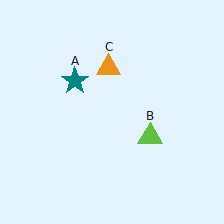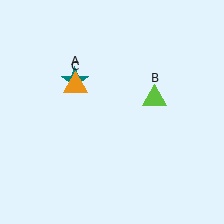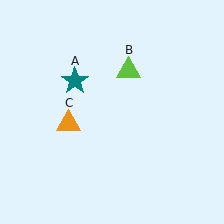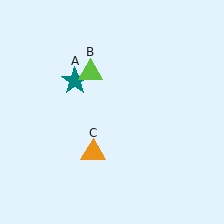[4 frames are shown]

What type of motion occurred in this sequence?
The lime triangle (object B), orange triangle (object C) rotated counterclockwise around the center of the scene.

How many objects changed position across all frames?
2 objects changed position: lime triangle (object B), orange triangle (object C).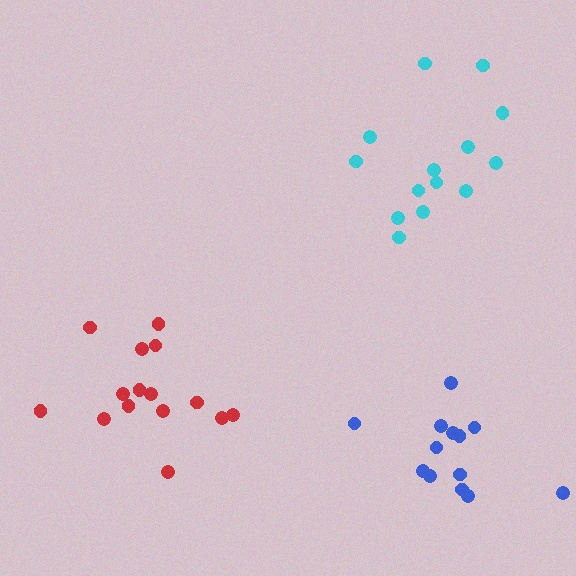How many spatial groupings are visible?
There are 3 spatial groupings.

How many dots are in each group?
Group 1: 15 dots, Group 2: 13 dots, Group 3: 14 dots (42 total).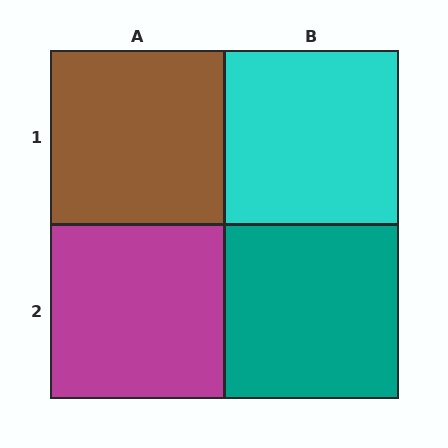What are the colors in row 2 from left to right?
Magenta, teal.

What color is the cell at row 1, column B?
Cyan.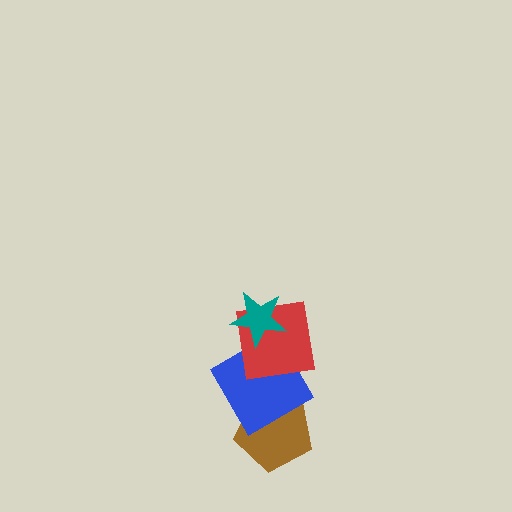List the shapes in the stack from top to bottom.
From top to bottom: the teal star, the red square, the blue diamond, the brown pentagon.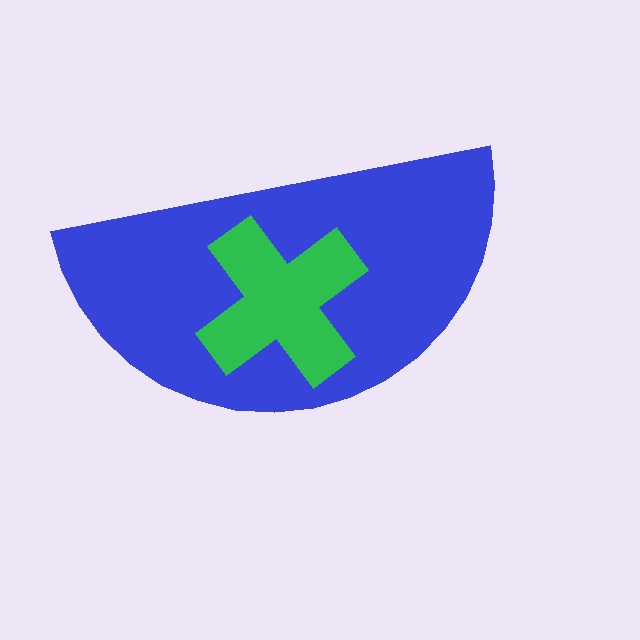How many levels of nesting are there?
2.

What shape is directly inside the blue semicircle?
The green cross.